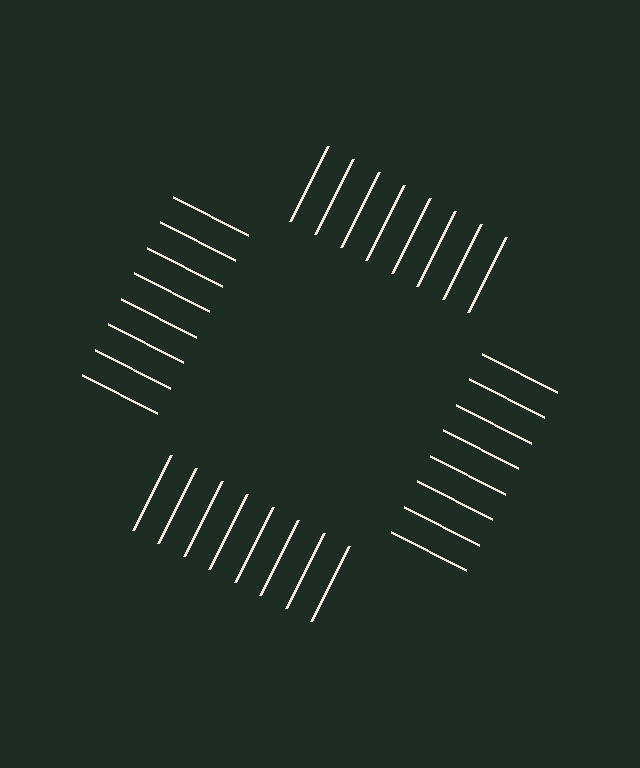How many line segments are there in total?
32 — 8 along each of the 4 edges.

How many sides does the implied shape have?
4 sides — the line-ends trace a square.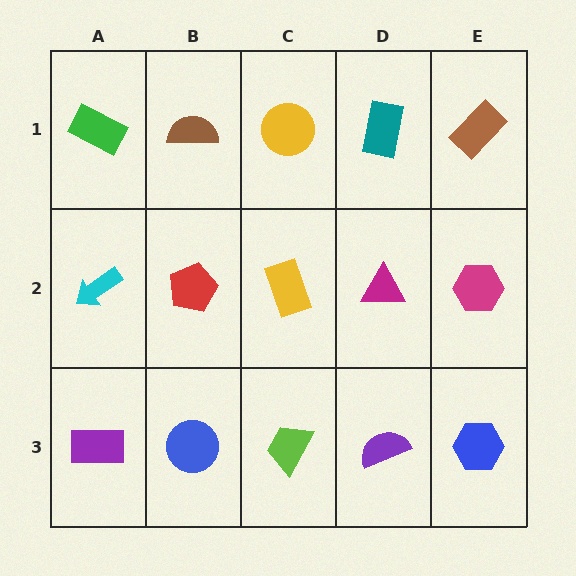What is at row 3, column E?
A blue hexagon.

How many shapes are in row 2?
5 shapes.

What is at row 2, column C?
A yellow rectangle.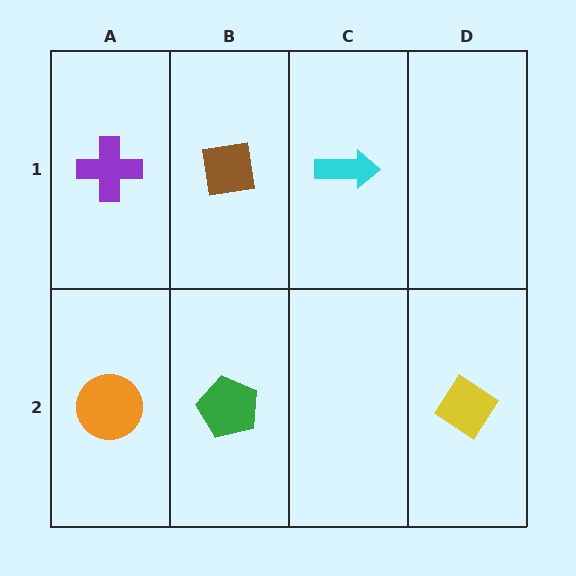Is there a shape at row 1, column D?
No, that cell is empty.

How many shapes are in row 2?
3 shapes.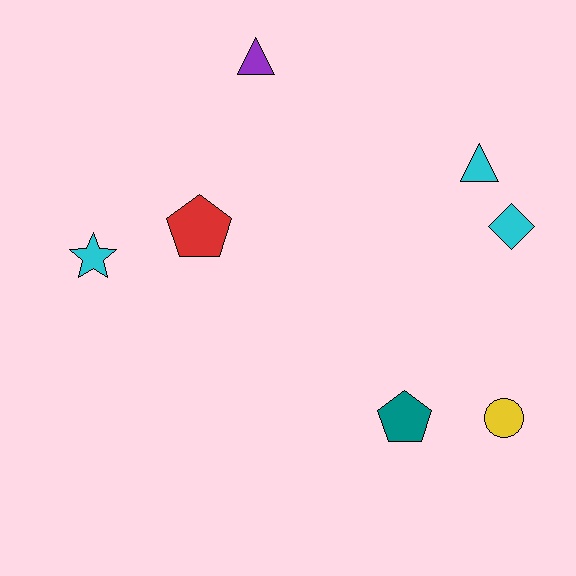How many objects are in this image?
There are 7 objects.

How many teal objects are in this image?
There is 1 teal object.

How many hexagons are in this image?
There are no hexagons.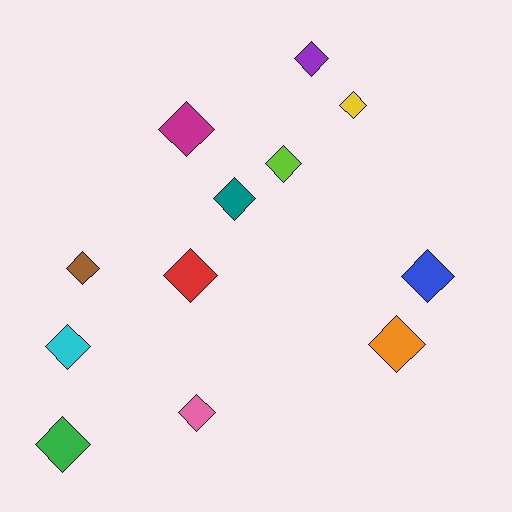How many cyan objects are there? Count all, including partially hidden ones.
There is 1 cyan object.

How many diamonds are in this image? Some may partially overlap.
There are 12 diamonds.